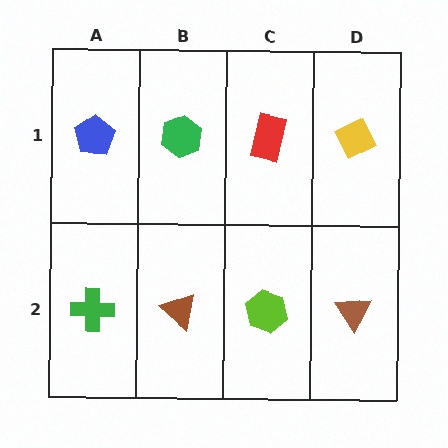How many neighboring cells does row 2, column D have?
2.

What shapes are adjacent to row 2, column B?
A green hexagon (row 1, column B), a green cross (row 2, column A), a lime hexagon (row 2, column C).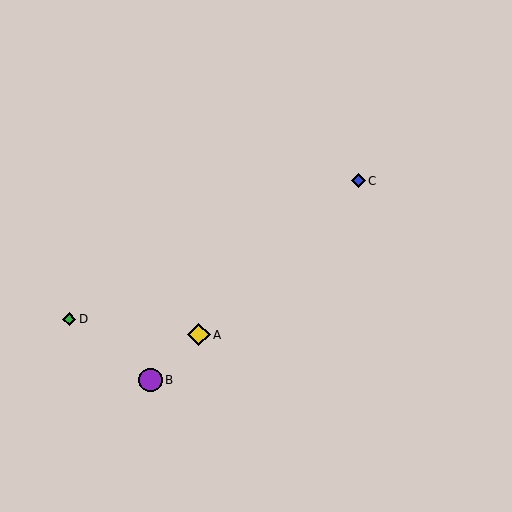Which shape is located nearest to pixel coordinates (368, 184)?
The blue diamond (labeled C) at (358, 181) is nearest to that location.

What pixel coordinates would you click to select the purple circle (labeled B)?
Click at (151, 380) to select the purple circle B.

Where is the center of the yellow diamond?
The center of the yellow diamond is at (199, 335).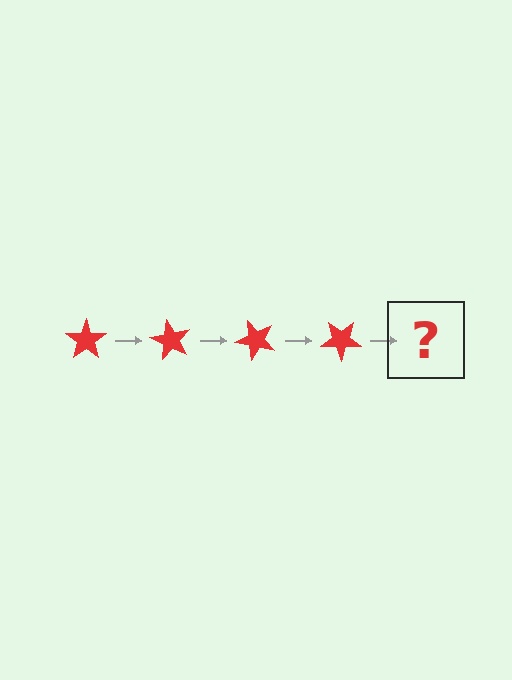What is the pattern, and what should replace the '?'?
The pattern is that the star rotates 60 degrees each step. The '?' should be a red star rotated 240 degrees.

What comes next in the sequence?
The next element should be a red star rotated 240 degrees.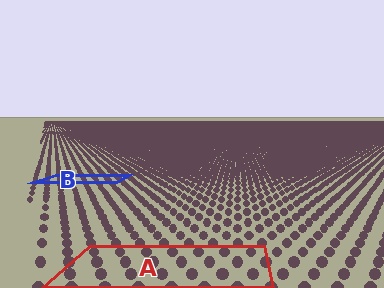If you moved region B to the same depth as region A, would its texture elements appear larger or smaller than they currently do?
They would appear larger. At a closer depth, the same texture elements are projected at a bigger on-screen size.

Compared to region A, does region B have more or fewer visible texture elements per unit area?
Region B has more texture elements per unit area — they are packed more densely because it is farther away.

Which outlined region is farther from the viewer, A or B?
Region B is farther from the viewer — the texture elements inside it appear smaller and more densely packed.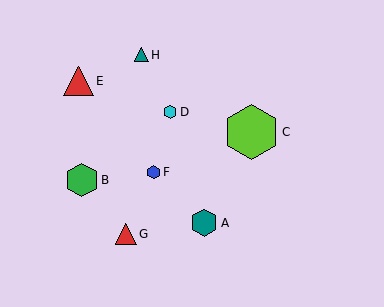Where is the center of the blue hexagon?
The center of the blue hexagon is at (154, 172).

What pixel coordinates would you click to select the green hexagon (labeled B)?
Click at (82, 180) to select the green hexagon B.